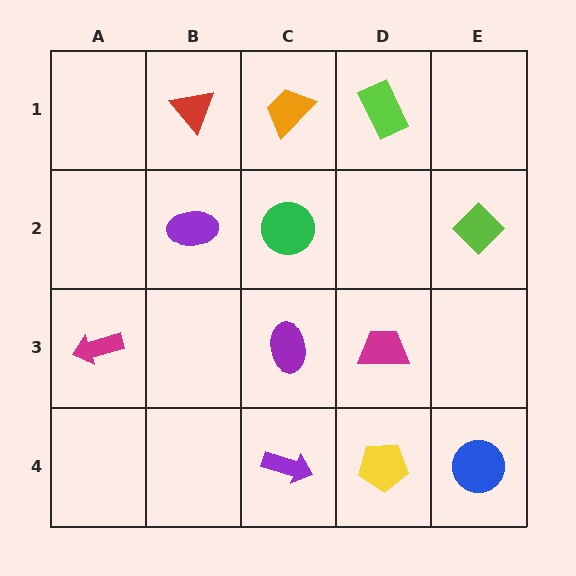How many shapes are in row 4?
3 shapes.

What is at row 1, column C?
An orange trapezoid.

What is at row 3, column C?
A purple ellipse.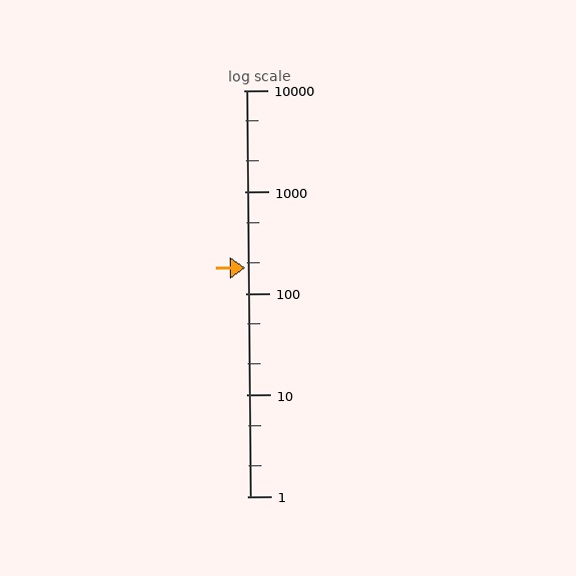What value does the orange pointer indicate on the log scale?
The pointer indicates approximately 180.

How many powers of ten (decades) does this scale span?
The scale spans 4 decades, from 1 to 10000.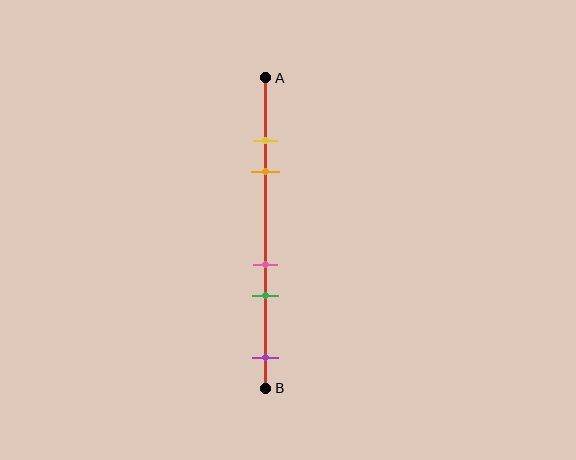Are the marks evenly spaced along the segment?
No, the marks are not evenly spaced.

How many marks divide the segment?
There are 5 marks dividing the segment.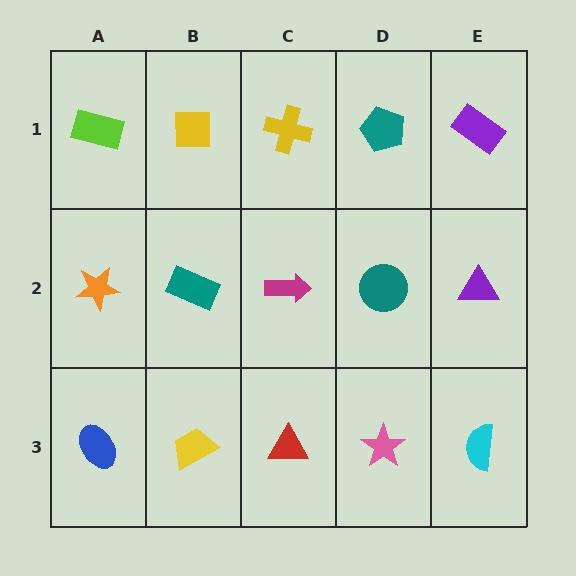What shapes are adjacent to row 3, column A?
An orange star (row 2, column A), a yellow trapezoid (row 3, column B).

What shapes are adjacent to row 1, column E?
A purple triangle (row 2, column E), a teal pentagon (row 1, column D).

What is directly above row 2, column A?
A lime rectangle.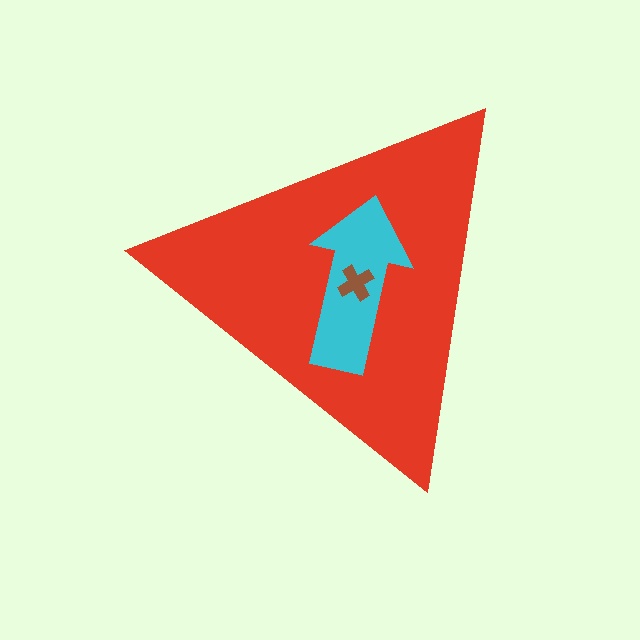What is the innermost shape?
The brown cross.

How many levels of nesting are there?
3.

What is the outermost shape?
The red triangle.